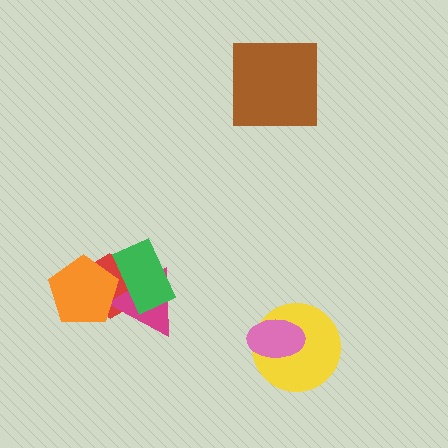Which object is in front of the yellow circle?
The pink ellipse is in front of the yellow circle.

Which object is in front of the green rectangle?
The orange pentagon is in front of the green rectangle.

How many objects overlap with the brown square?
0 objects overlap with the brown square.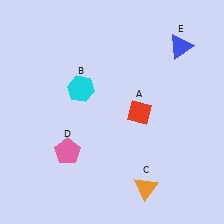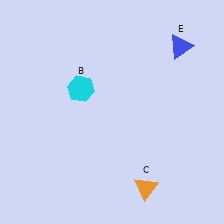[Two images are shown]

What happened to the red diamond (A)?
The red diamond (A) was removed in Image 2. It was in the bottom-right area of Image 1.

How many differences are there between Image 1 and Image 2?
There are 2 differences between the two images.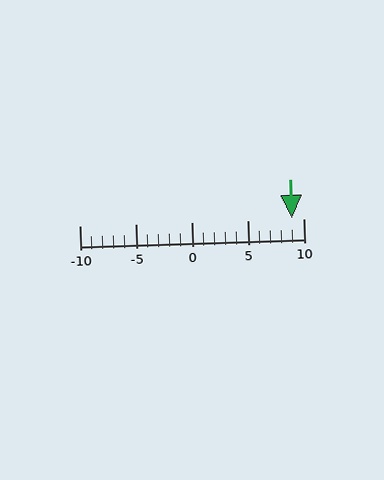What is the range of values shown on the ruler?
The ruler shows values from -10 to 10.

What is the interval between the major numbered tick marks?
The major tick marks are spaced 5 units apart.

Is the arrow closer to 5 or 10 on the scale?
The arrow is closer to 10.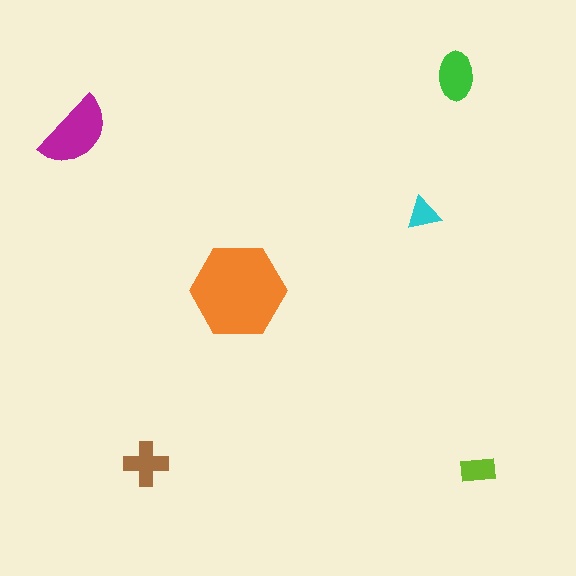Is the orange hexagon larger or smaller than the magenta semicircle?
Larger.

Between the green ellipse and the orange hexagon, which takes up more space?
The orange hexagon.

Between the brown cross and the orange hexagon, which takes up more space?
The orange hexagon.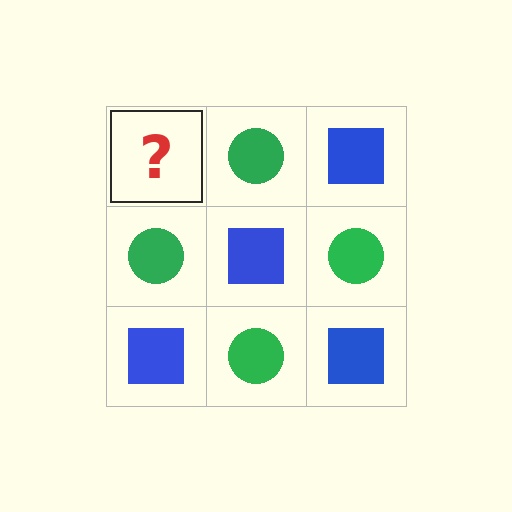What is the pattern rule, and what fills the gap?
The rule is that it alternates blue square and green circle in a checkerboard pattern. The gap should be filled with a blue square.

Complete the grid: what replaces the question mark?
The question mark should be replaced with a blue square.